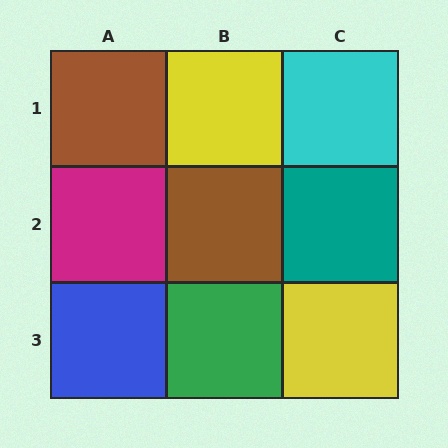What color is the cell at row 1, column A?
Brown.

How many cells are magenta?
1 cell is magenta.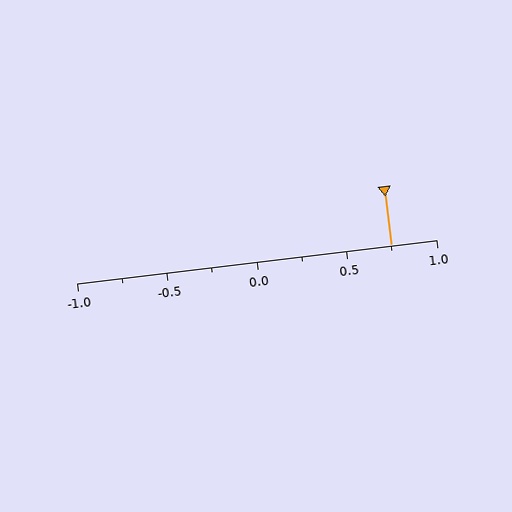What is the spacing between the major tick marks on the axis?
The major ticks are spaced 0.5 apart.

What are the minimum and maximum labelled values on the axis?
The axis runs from -1.0 to 1.0.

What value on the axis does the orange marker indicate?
The marker indicates approximately 0.75.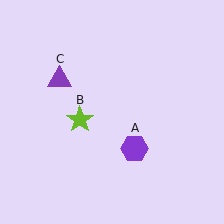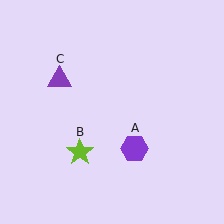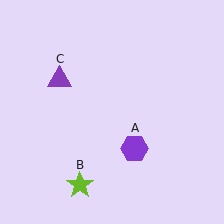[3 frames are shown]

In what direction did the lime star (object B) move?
The lime star (object B) moved down.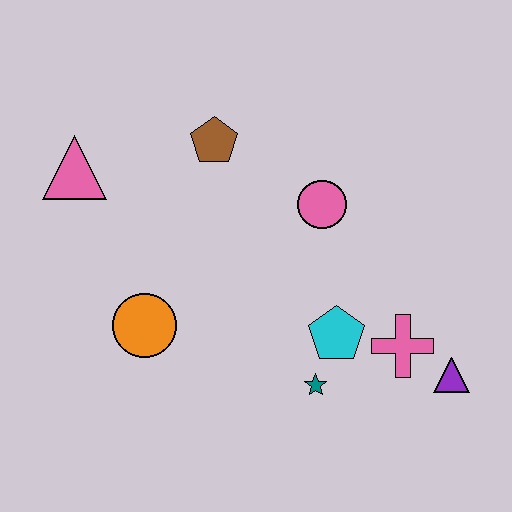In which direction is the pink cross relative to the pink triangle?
The pink cross is to the right of the pink triangle.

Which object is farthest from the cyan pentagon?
The pink triangle is farthest from the cyan pentagon.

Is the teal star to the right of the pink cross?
No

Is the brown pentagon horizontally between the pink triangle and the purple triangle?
Yes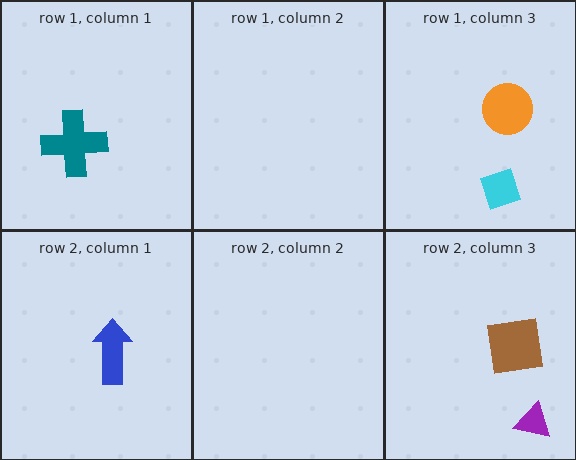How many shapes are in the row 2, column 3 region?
2.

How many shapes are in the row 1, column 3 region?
2.